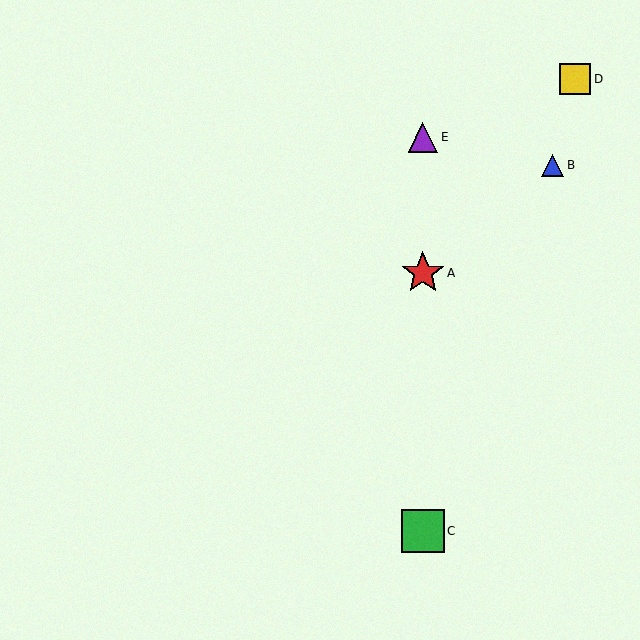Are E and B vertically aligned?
No, E is at x≈423 and B is at x≈553.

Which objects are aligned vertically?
Objects A, C, E are aligned vertically.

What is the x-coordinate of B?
Object B is at x≈553.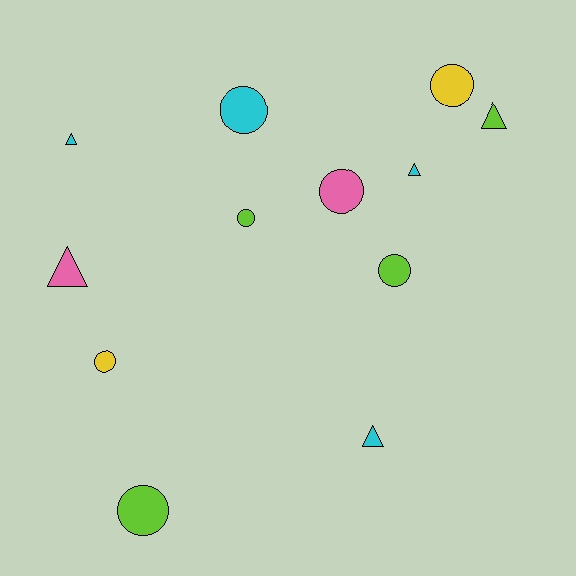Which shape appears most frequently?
Circle, with 7 objects.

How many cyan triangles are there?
There are 3 cyan triangles.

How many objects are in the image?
There are 12 objects.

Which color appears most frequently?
Lime, with 4 objects.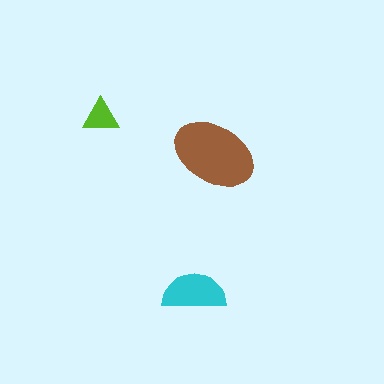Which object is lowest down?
The cyan semicircle is bottommost.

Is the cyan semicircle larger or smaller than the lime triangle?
Larger.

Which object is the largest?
The brown ellipse.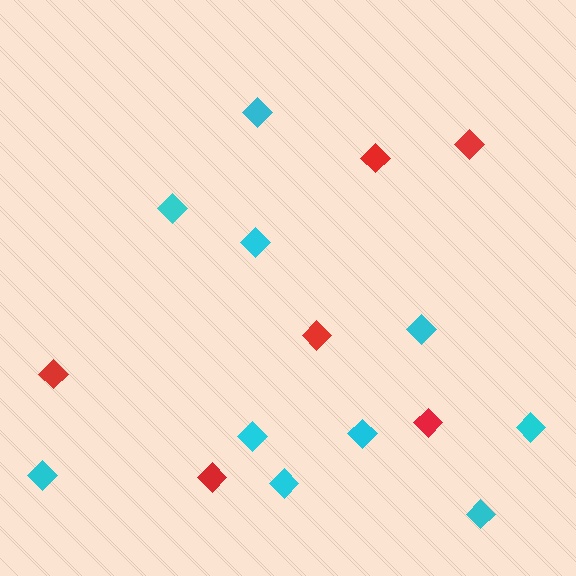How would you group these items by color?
There are 2 groups: one group of red diamonds (6) and one group of cyan diamonds (10).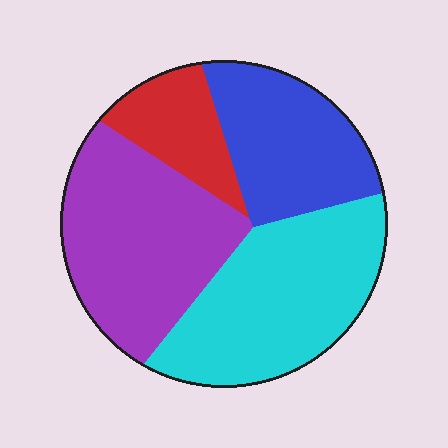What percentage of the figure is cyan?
Cyan takes up about one third (1/3) of the figure.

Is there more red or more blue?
Blue.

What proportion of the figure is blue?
Blue covers 22% of the figure.